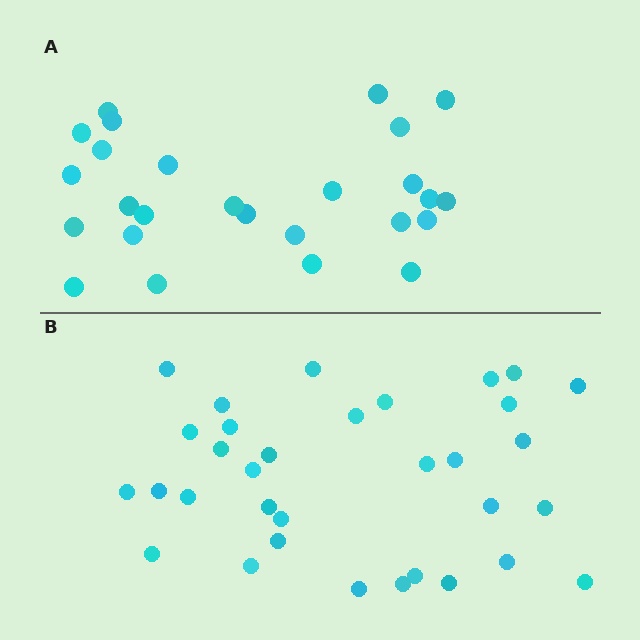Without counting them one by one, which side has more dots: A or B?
Region B (the bottom region) has more dots.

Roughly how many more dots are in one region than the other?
Region B has roughly 8 or so more dots than region A.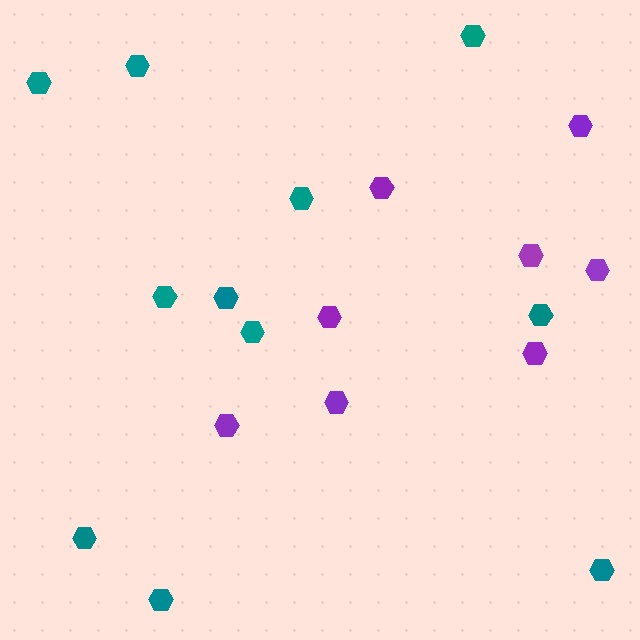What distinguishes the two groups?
There are 2 groups: one group of purple hexagons (8) and one group of teal hexagons (11).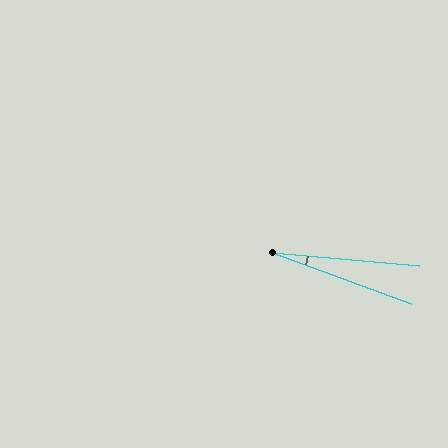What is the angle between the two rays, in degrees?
Approximately 15 degrees.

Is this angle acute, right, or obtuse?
It is acute.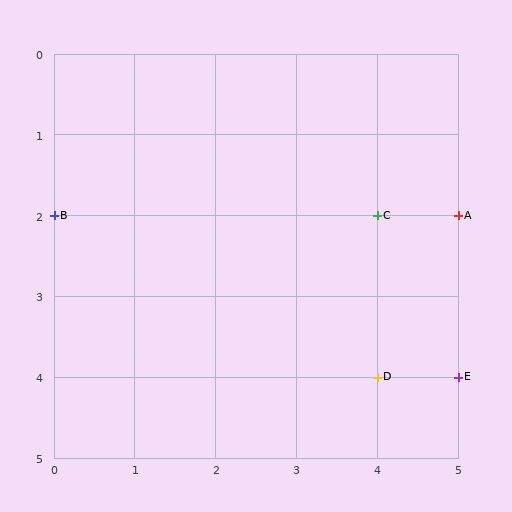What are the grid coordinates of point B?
Point B is at grid coordinates (0, 2).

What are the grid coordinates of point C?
Point C is at grid coordinates (4, 2).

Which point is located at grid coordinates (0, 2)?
Point B is at (0, 2).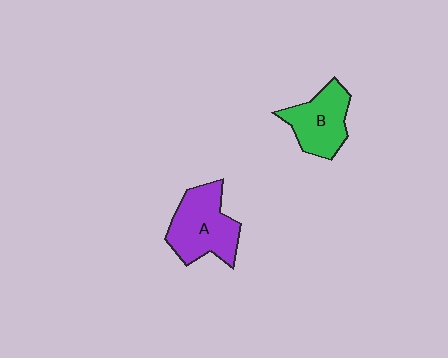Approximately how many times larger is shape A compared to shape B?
Approximately 1.2 times.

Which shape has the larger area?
Shape A (purple).